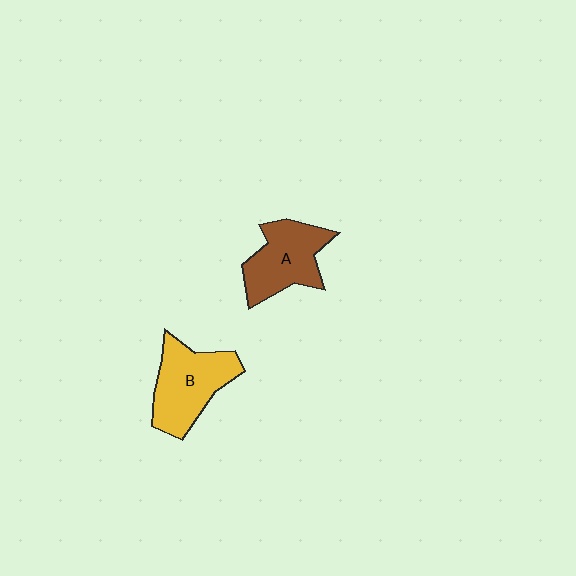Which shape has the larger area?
Shape B (yellow).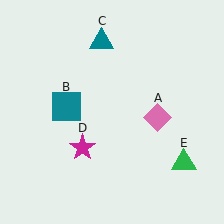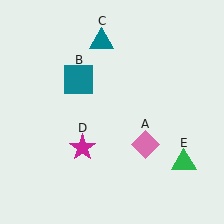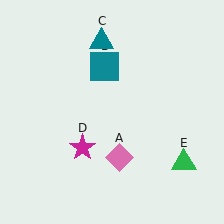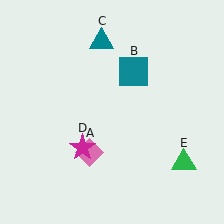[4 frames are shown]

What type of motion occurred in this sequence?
The pink diamond (object A), teal square (object B) rotated clockwise around the center of the scene.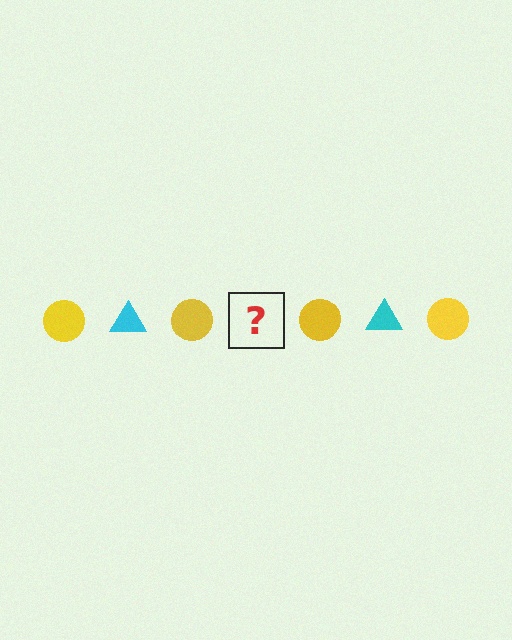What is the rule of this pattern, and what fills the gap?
The rule is that the pattern alternates between yellow circle and cyan triangle. The gap should be filled with a cyan triangle.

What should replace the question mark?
The question mark should be replaced with a cyan triangle.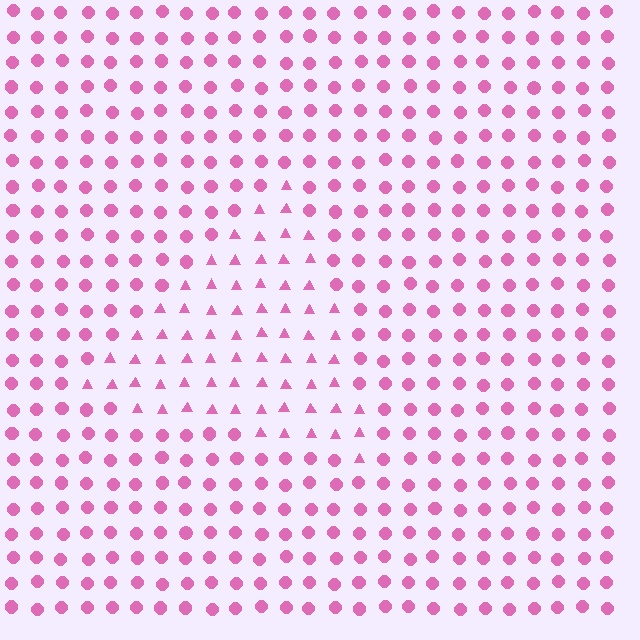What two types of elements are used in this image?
The image uses triangles inside the triangle region and circles outside it.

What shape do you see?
I see a triangle.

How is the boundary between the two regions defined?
The boundary is defined by a change in element shape: triangles inside vs. circles outside. All elements share the same color and spacing.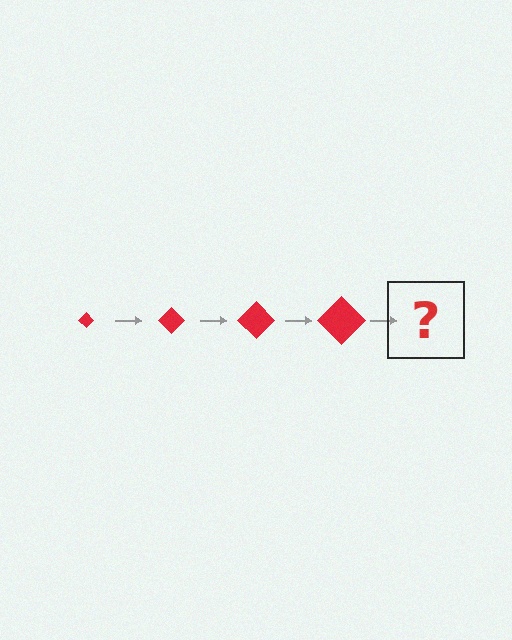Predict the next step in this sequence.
The next step is a red diamond, larger than the previous one.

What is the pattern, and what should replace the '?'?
The pattern is that the diamond gets progressively larger each step. The '?' should be a red diamond, larger than the previous one.